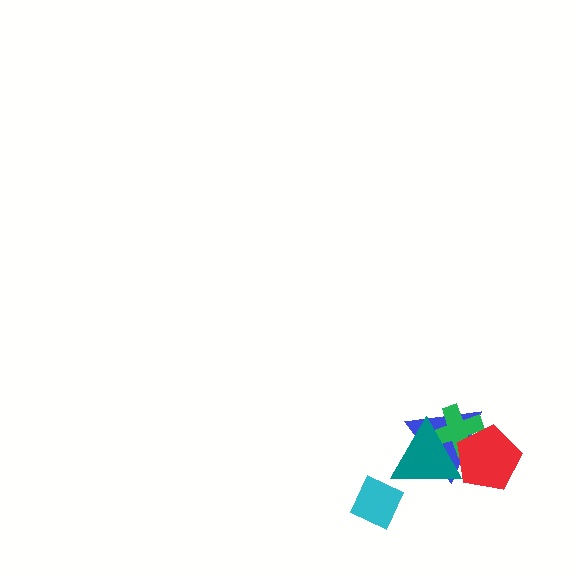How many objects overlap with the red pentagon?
3 objects overlap with the red pentagon.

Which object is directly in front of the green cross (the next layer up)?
The teal triangle is directly in front of the green cross.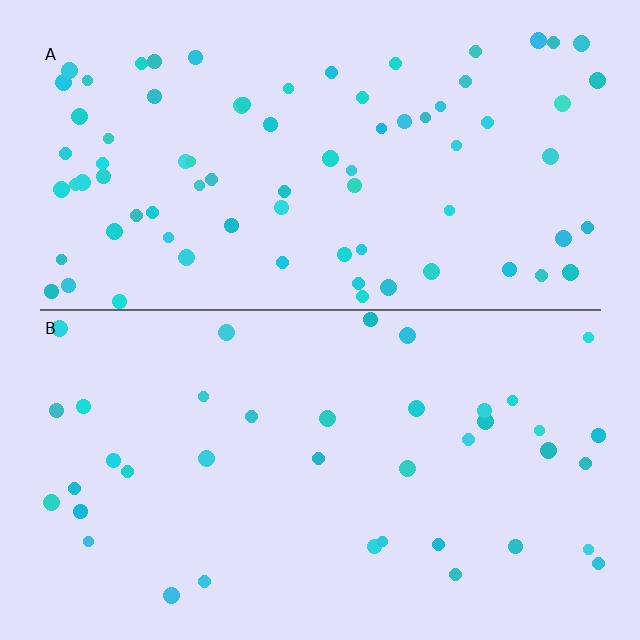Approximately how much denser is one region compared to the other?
Approximately 2.0× — region A over region B.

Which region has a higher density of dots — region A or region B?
A (the top).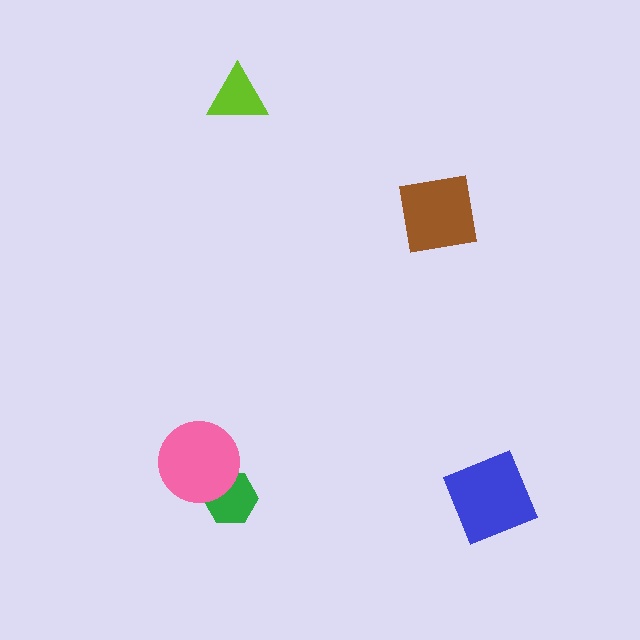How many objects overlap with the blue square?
0 objects overlap with the blue square.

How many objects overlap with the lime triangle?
0 objects overlap with the lime triangle.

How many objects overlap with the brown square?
0 objects overlap with the brown square.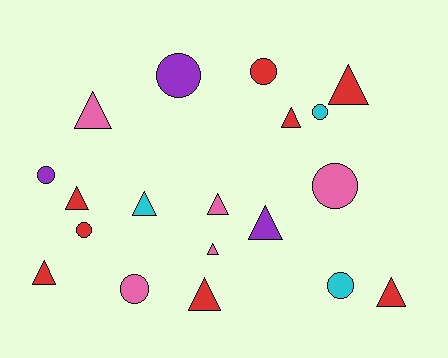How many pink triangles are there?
There are 3 pink triangles.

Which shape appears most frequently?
Triangle, with 11 objects.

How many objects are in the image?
There are 19 objects.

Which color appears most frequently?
Red, with 8 objects.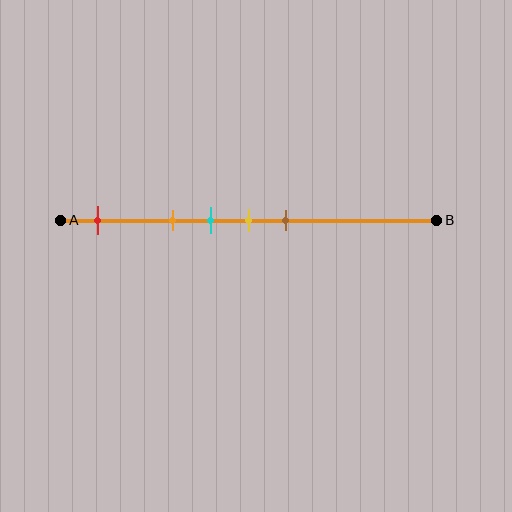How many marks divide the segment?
There are 5 marks dividing the segment.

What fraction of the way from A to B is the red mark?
The red mark is approximately 10% (0.1) of the way from A to B.